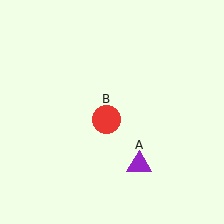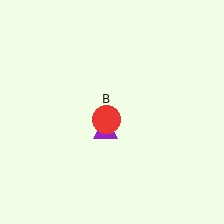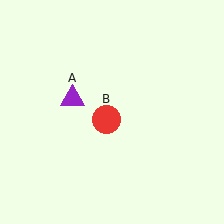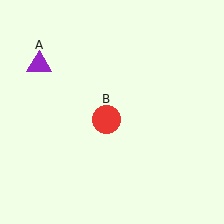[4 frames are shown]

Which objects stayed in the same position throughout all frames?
Red circle (object B) remained stationary.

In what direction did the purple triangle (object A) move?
The purple triangle (object A) moved up and to the left.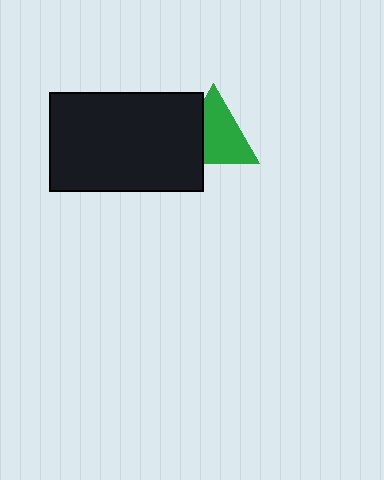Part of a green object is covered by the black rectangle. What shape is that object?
It is a triangle.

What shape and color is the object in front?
The object in front is a black rectangle.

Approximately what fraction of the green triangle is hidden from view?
Roughly 31% of the green triangle is hidden behind the black rectangle.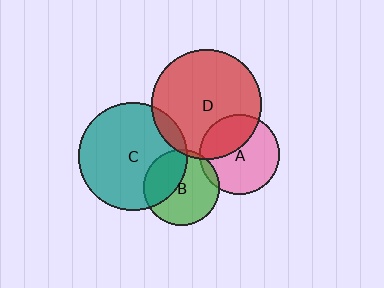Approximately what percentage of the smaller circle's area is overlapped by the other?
Approximately 10%.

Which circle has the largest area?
Circle D (red).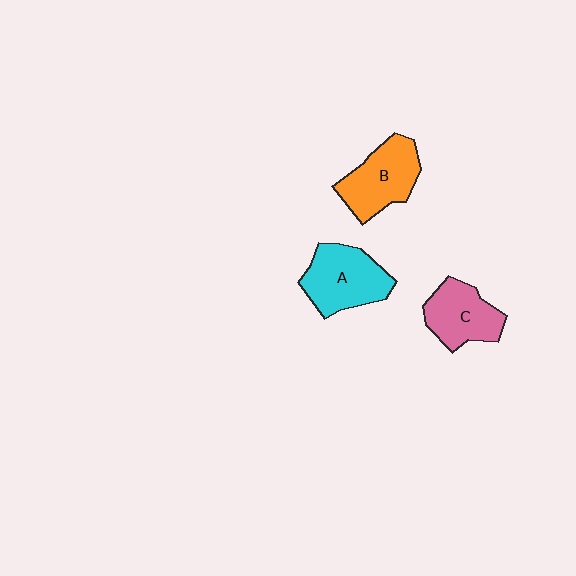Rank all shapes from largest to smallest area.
From largest to smallest: A (cyan), B (orange), C (pink).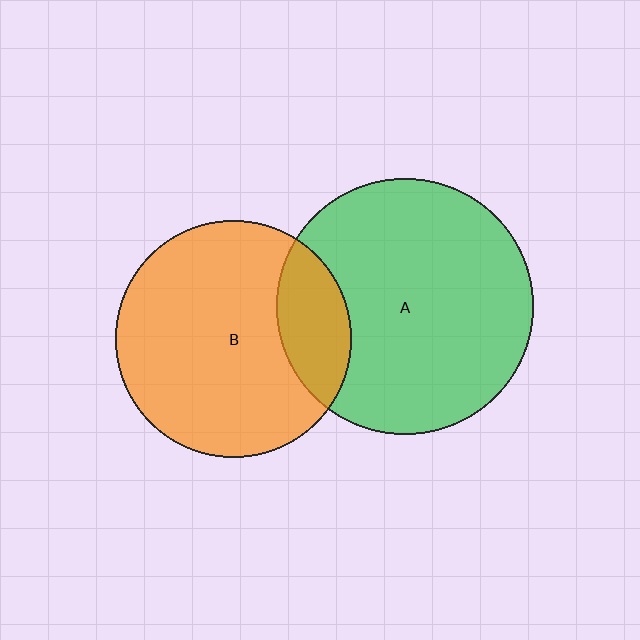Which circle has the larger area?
Circle A (green).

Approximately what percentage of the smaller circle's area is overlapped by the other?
Approximately 20%.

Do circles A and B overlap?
Yes.